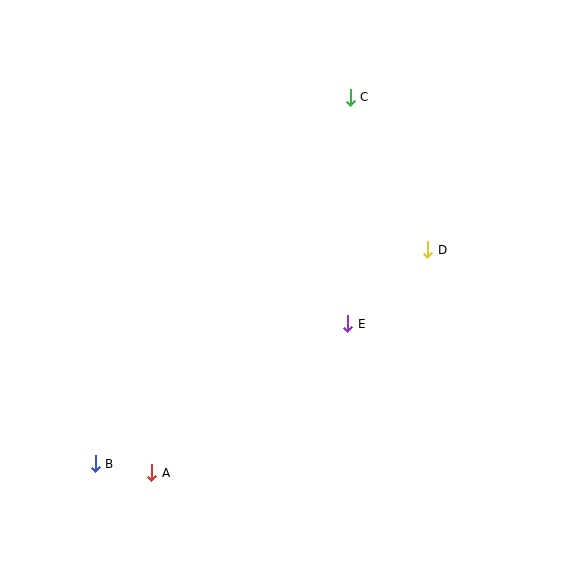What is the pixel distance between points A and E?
The distance between A and E is 246 pixels.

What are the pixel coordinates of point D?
Point D is at (428, 250).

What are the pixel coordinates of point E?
Point E is at (348, 324).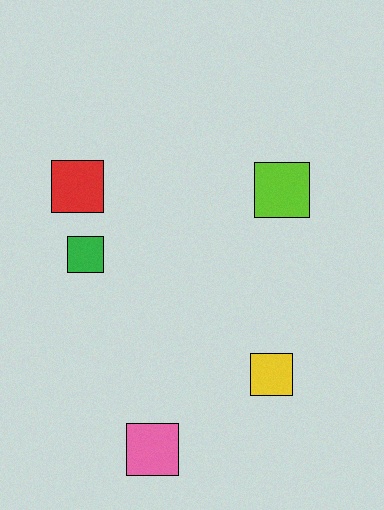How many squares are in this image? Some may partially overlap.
There are 5 squares.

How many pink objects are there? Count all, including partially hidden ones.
There is 1 pink object.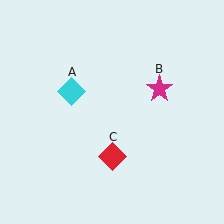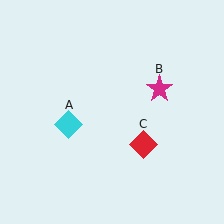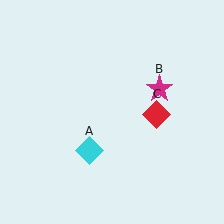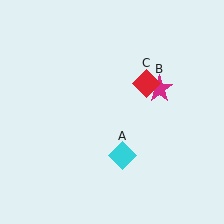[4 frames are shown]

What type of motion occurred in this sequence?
The cyan diamond (object A), red diamond (object C) rotated counterclockwise around the center of the scene.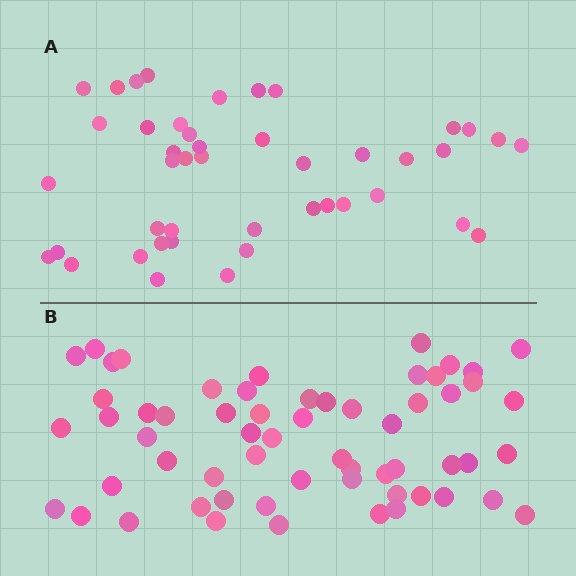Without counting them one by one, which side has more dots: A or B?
Region B (the bottom region) has more dots.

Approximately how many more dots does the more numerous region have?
Region B has approximately 15 more dots than region A.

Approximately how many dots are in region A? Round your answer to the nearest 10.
About 40 dots. (The exact count is 44, which rounds to 40.)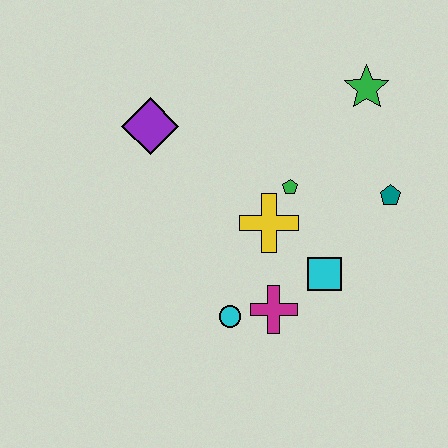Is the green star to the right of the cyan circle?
Yes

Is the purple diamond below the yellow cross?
No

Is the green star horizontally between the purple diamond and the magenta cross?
No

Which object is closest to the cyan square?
The magenta cross is closest to the cyan square.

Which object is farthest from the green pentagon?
The purple diamond is farthest from the green pentagon.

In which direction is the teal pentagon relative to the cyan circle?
The teal pentagon is to the right of the cyan circle.